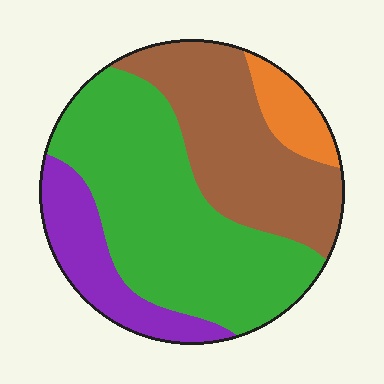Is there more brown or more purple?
Brown.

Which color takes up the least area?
Orange, at roughly 5%.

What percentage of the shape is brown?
Brown covers about 30% of the shape.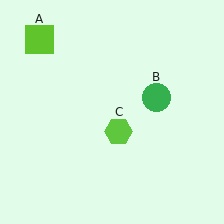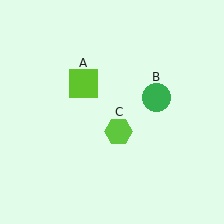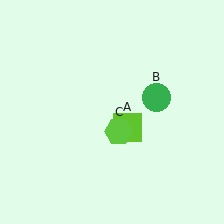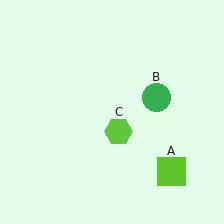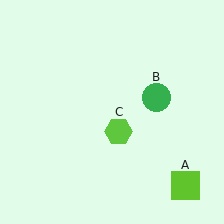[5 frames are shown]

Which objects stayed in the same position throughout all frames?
Green circle (object B) and lime hexagon (object C) remained stationary.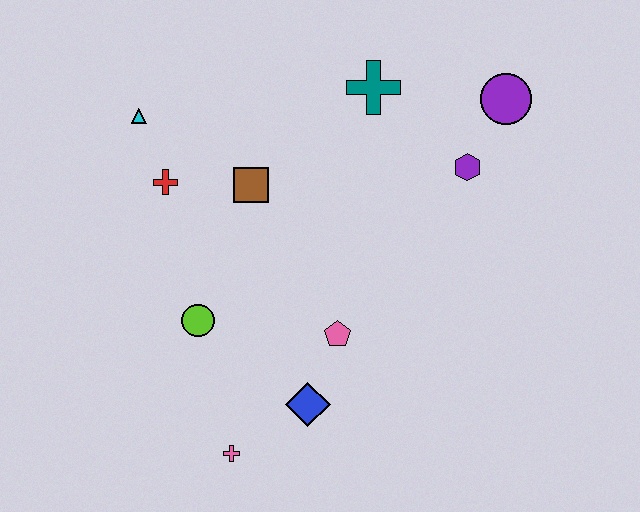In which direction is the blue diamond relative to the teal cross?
The blue diamond is below the teal cross.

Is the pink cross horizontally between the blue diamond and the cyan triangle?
Yes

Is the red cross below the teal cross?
Yes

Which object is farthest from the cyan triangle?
The purple circle is farthest from the cyan triangle.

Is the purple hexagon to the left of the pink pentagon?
No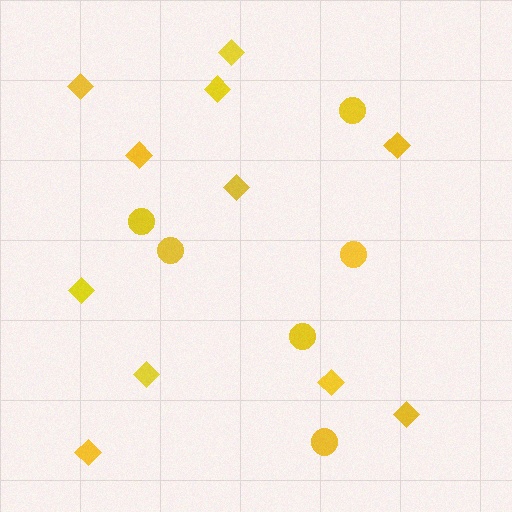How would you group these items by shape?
There are 2 groups: one group of diamonds (11) and one group of circles (6).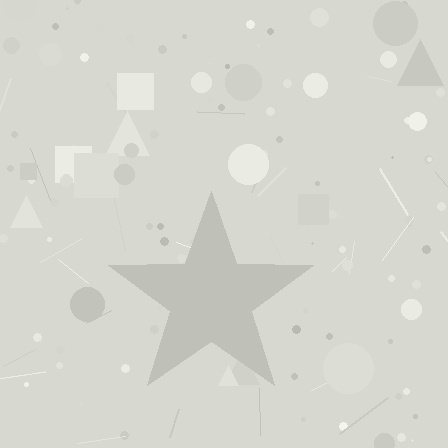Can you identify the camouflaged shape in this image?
The camouflaged shape is a star.